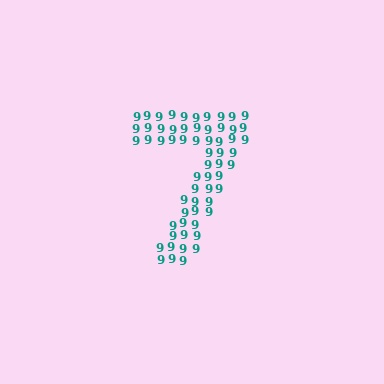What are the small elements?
The small elements are digit 9's.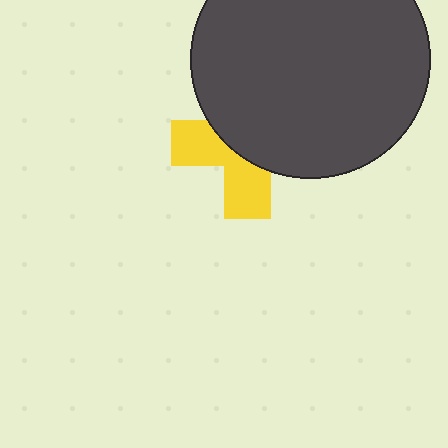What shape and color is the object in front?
The object in front is a dark gray circle.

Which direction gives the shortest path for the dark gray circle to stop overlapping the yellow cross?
Moving up gives the shortest separation.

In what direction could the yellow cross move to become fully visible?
The yellow cross could move down. That would shift it out from behind the dark gray circle entirely.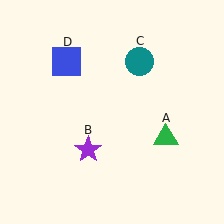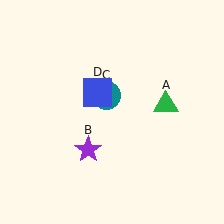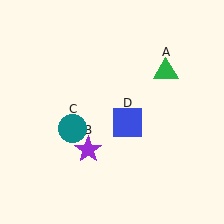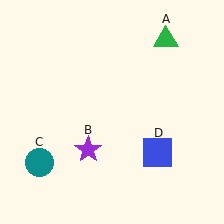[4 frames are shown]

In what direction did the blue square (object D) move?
The blue square (object D) moved down and to the right.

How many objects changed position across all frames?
3 objects changed position: green triangle (object A), teal circle (object C), blue square (object D).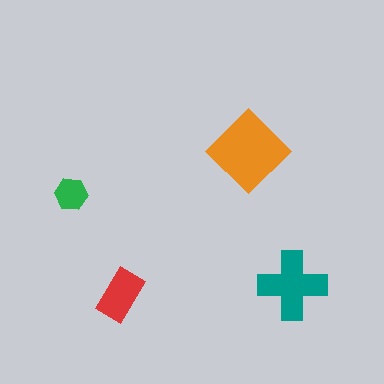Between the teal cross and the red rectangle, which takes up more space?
The teal cross.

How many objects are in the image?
There are 4 objects in the image.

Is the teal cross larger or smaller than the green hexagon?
Larger.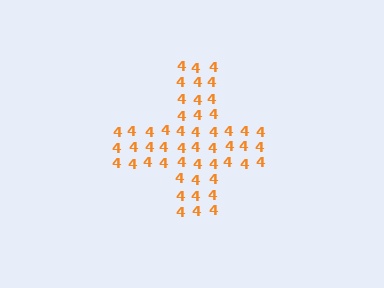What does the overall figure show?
The overall figure shows a cross.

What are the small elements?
The small elements are digit 4's.